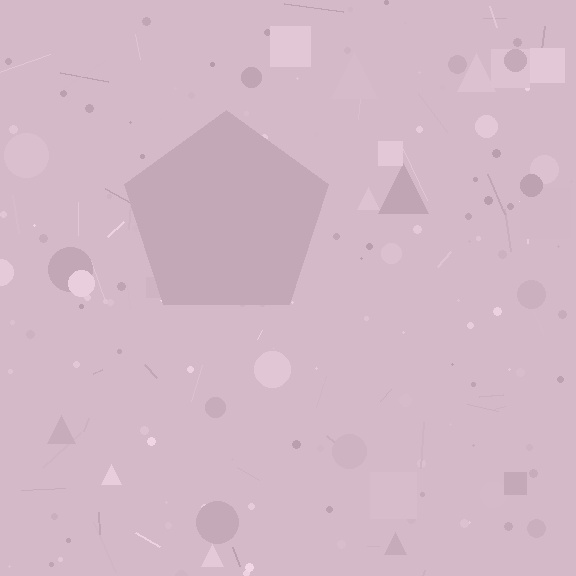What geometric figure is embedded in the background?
A pentagon is embedded in the background.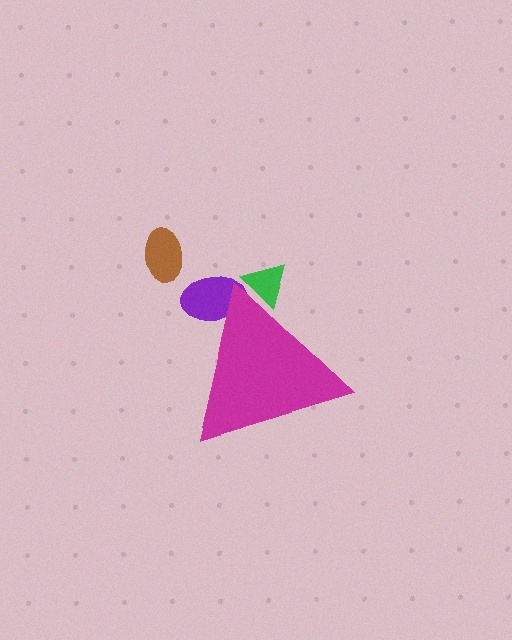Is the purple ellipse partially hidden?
Yes, the purple ellipse is partially hidden behind the magenta triangle.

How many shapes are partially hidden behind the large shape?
2 shapes are partially hidden.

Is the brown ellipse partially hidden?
No, the brown ellipse is fully visible.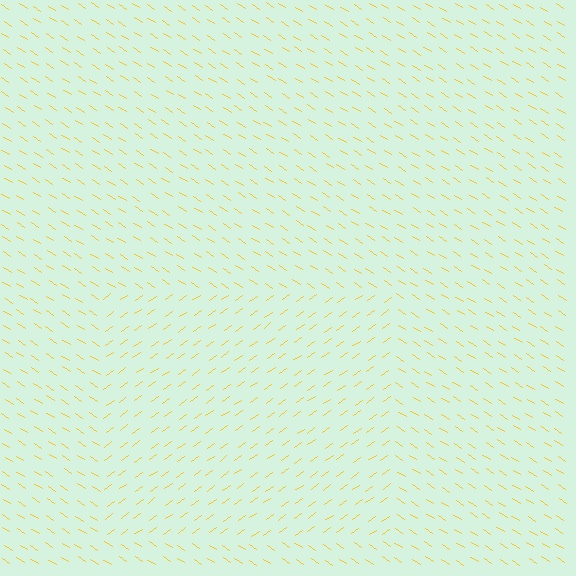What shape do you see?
I see a rectangle.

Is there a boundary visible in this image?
Yes, there is a texture boundary formed by a change in line orientation.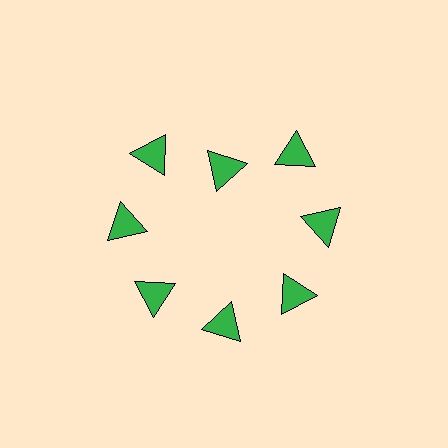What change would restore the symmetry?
The symmetry would be restored by moving it outward, back onto the ring so that all 8 triangles sit at equal angles and equal distance from the center.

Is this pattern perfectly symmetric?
No. The 8 green triangles are arranged in a ring, but one element near the 12 o'clock position is pulled inward toward the center, breaking the 8-fold rotational symmetry.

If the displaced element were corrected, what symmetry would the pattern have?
It would have 8-fold rotational symmetry — the pattern would map onto itself every 45 degrees.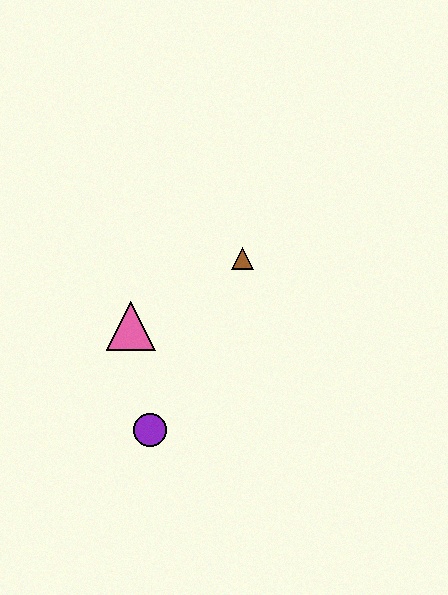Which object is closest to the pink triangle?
The purple circle is closest to the pink triangle.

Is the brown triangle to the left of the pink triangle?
No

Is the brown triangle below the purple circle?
No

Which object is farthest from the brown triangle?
The purple circle is farthest from the brown triangle.